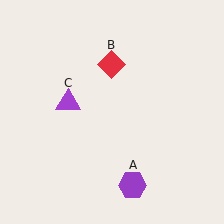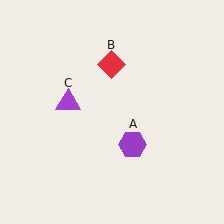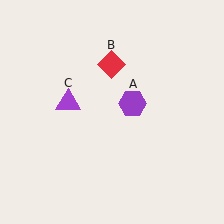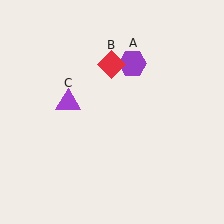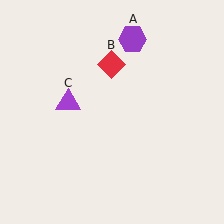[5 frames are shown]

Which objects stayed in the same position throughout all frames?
Red diamond (object B) and purple triangle (object C) remained stationary.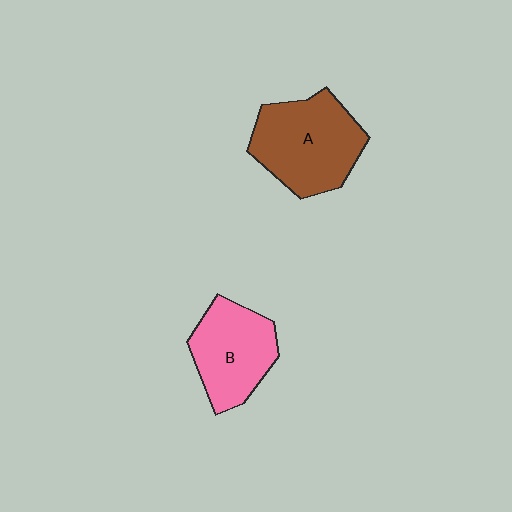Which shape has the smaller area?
Shape B (pink).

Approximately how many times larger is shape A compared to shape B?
Approximately 1.2 times.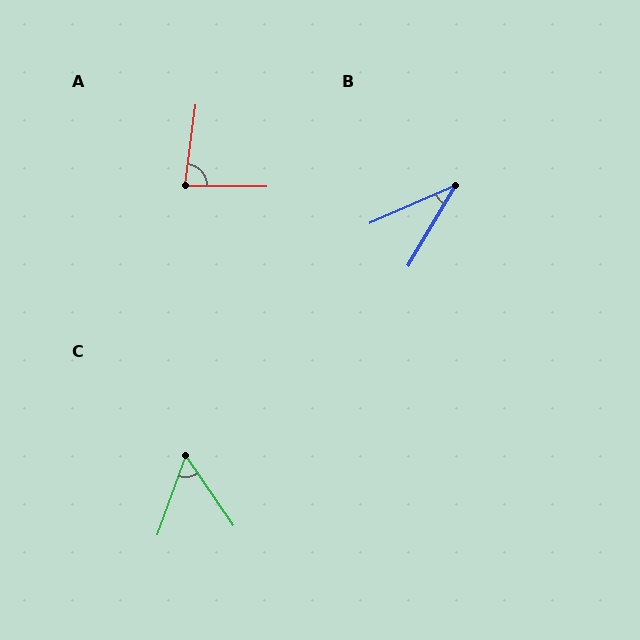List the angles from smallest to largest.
B (36°), C (54°), A (83°).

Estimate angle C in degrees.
Approximately 54 degrees.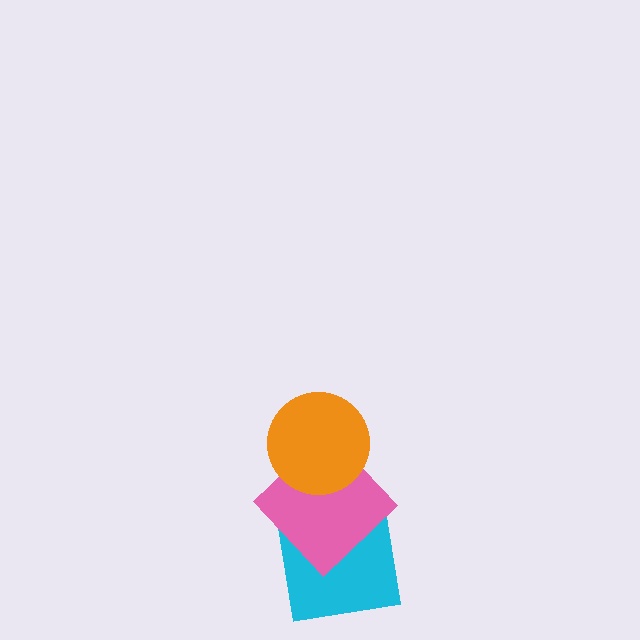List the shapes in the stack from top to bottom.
From top to bottom: the orange circle, the pink diamond, the cyan square.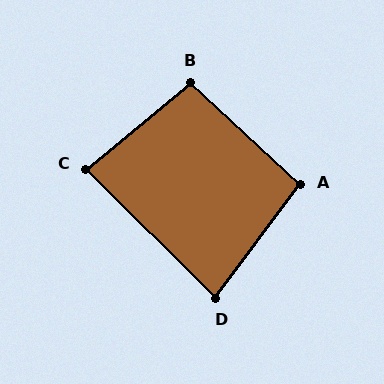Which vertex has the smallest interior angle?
D, at approximately 82 degrees.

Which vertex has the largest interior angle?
B, at approximately 98 degrees.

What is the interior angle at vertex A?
Approximately 96 degrees (obtuse).